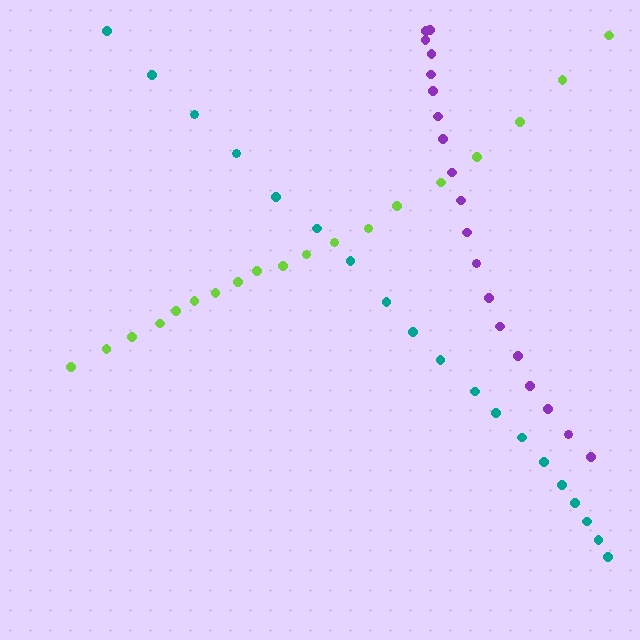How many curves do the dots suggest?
There are 3 distinct paths.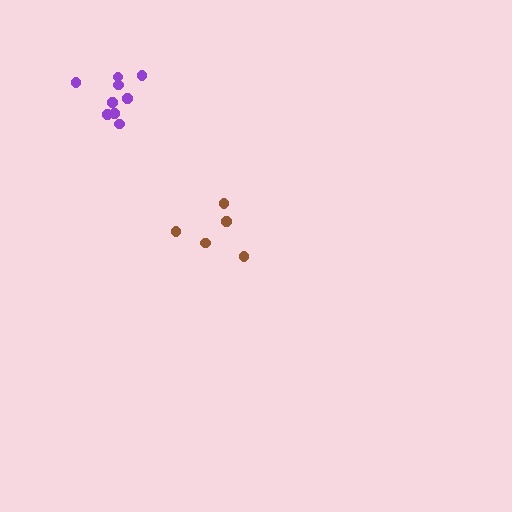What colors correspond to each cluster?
The clusters are colored: brown, purple.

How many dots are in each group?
Group 1: 5 dots, Group 2: 9 dots (14 total).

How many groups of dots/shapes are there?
There are 2 groups.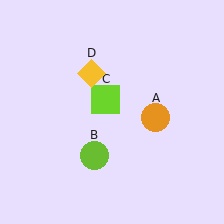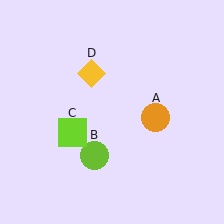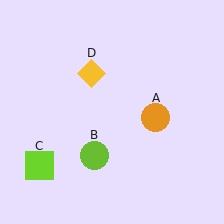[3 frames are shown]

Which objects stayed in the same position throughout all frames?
Orange circle (object A) and lime circle (object B) and yellow diamond (object D) remained stationary.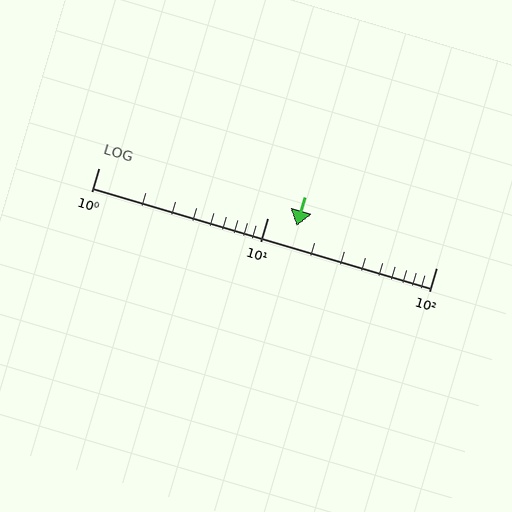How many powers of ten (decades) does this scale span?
The scale spans 2 decades, from 1 to 100.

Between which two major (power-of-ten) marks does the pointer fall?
The pointer is between 10 and 100.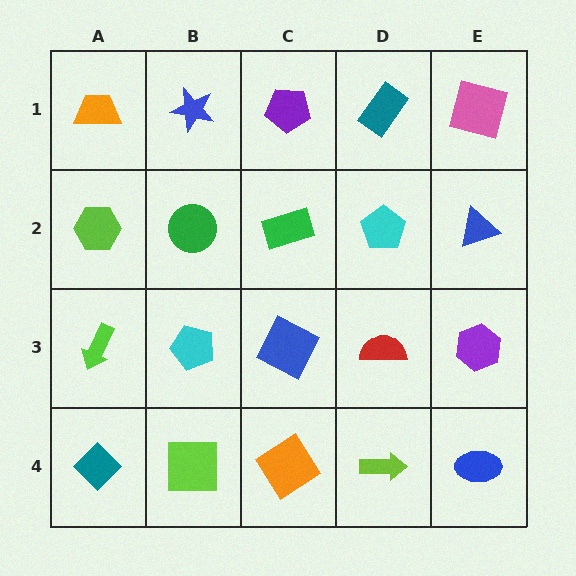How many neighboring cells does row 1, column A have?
2.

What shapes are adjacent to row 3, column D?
A cyan pentagon (row 2, column D), a lime arrow (row 4, column D), a blue square (row 3, column C), a purple hexagon (row 3, column E).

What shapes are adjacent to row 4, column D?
A red semicircle (row 3, column D), an orange diamond (row 4, column C), a blue ellipse (row 4, column E).